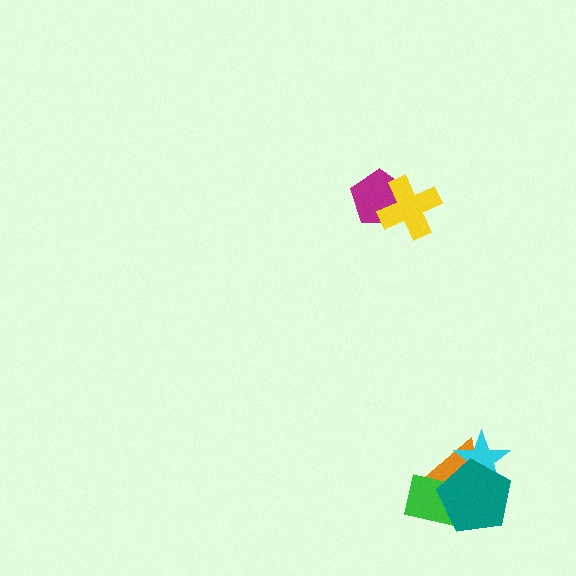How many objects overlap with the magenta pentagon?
1 object overlaps with the magenta pentagon.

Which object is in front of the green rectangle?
The teal pentagon is in front of the green rectangle.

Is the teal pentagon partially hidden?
No, no other shape covers it.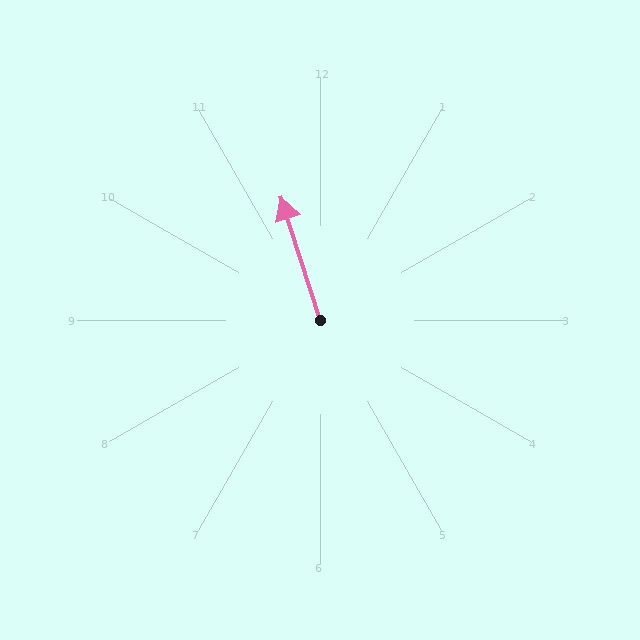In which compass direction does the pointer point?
North.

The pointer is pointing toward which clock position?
Roughly 11 o'clock.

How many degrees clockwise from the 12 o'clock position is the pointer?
Approximately 342 degrees.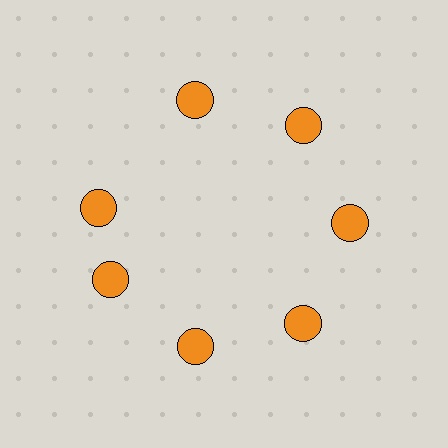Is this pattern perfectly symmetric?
No. The 7 orange circles are arranged in a ring, but one element near the 10 o'clock position is rotated out of alignment along the ring, breaking the 7-fold rotational symmetry.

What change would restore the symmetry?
The symmetry would be restored by rotating it back into even spacing with its neighbors so that all 7 circles sit at equal angles and equal distance from the center.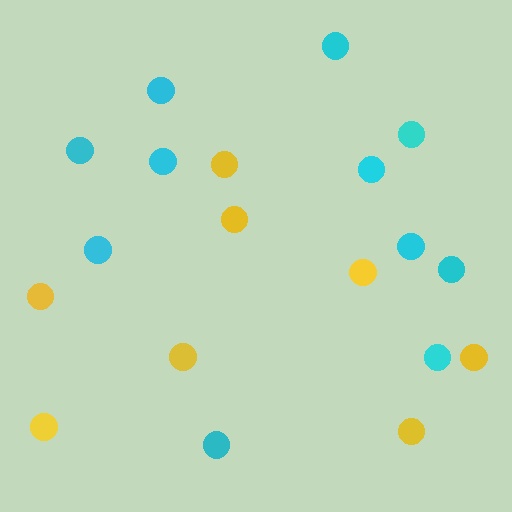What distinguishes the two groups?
There are 2 groups: one group of yellow circles (8) and one group of cyan circles (11).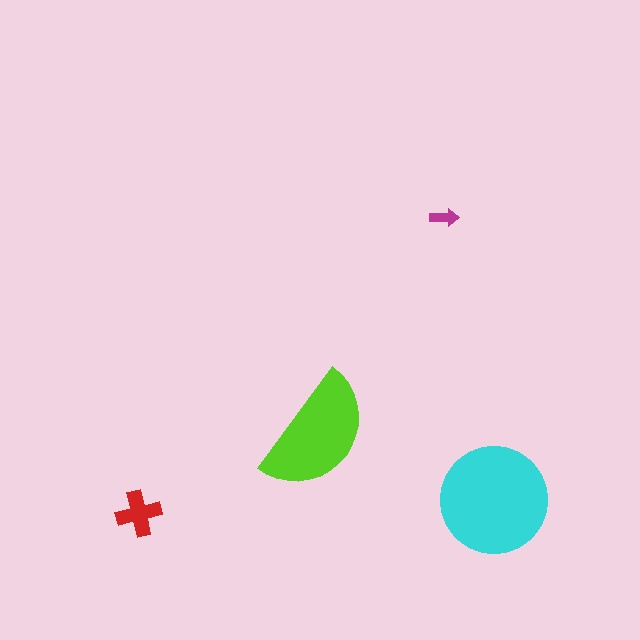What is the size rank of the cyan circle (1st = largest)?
1st.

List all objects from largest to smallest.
The cyan circle, the lime semicircle, the red cross, the magenta arrow.